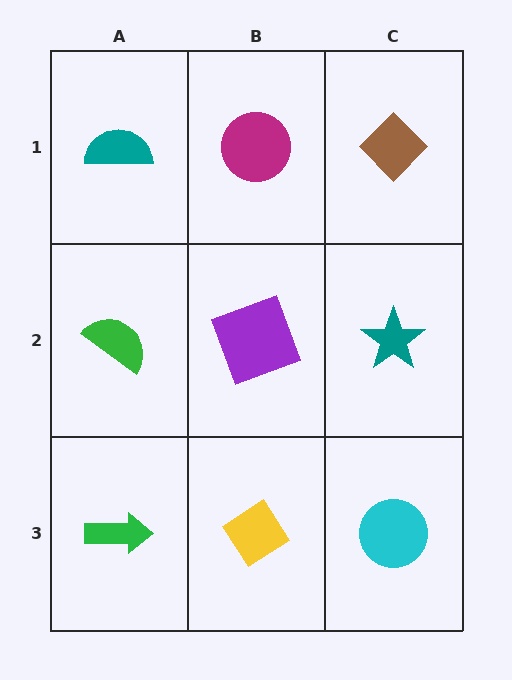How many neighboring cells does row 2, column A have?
3.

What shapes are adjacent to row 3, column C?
A teal star (row 2, column C), a yellow diamond (row 3, column B).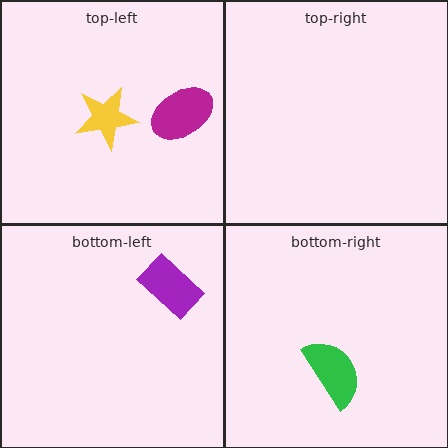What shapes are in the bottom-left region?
The purple rectangle.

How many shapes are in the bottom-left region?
1.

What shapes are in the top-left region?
The yellow star, the magenta ellipse.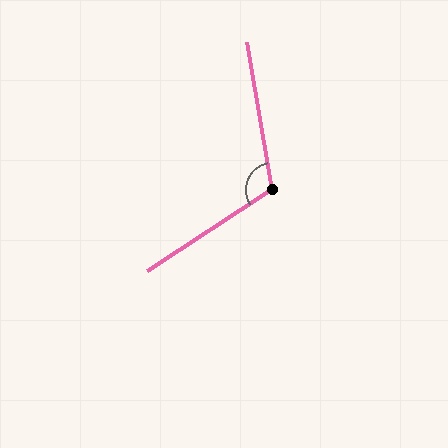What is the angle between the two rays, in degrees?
Approximately 114 degrees.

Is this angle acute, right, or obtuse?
It is obtuse.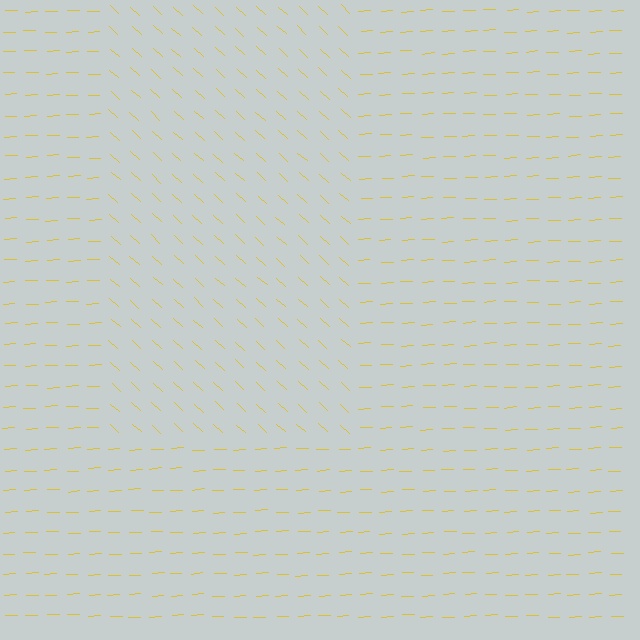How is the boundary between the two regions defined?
The boundary is defined purely by a change in line orientation (approximately 45 degrees difference). All lines are the same color and thickness.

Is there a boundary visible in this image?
Yes, there is a texture boundary formed by a change in line orientation.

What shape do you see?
I see a rectangle.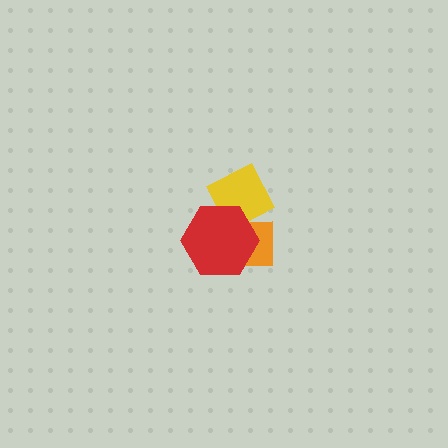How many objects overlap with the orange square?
2 objects overlap with the orange square.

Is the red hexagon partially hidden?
No, no other shape covers it.